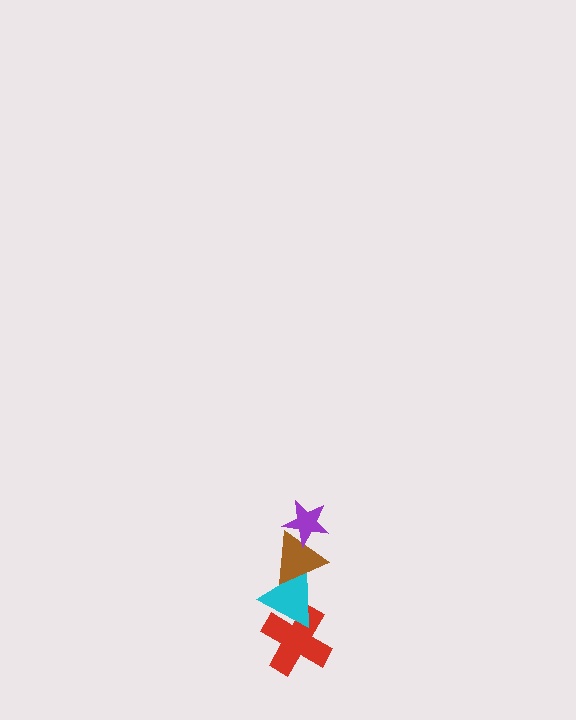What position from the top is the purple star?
The purple star is 1st from the top.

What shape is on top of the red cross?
The cyan triangle is on top of the red cross.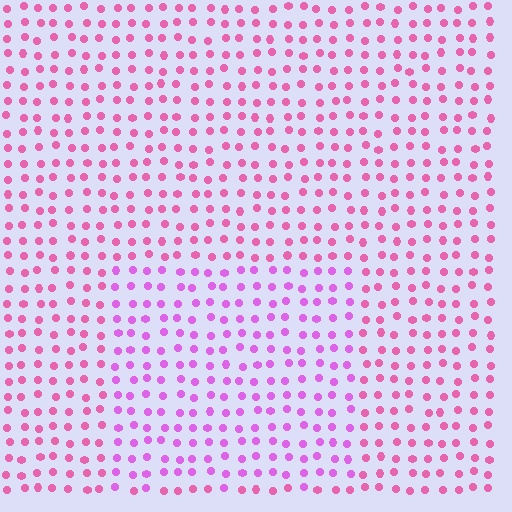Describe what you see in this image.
The image is filled with small pink elements in a uniform arrangement. A rectangle-shaped region is visible where the elements are tinted to a slightly different hue, forming a subtle color boundary.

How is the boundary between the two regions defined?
The boundary is defined purely by a slight shift in hue (about 31 degrees). Spacing, size, and orientation are identical on both sides.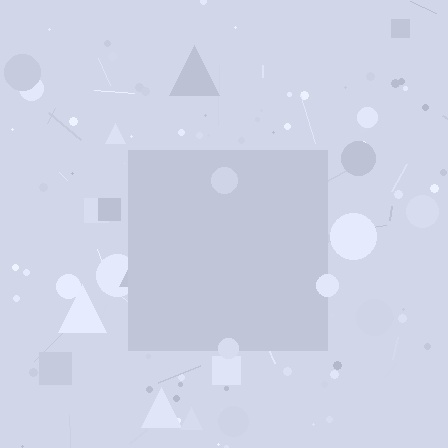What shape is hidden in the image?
A square is hidden in the image.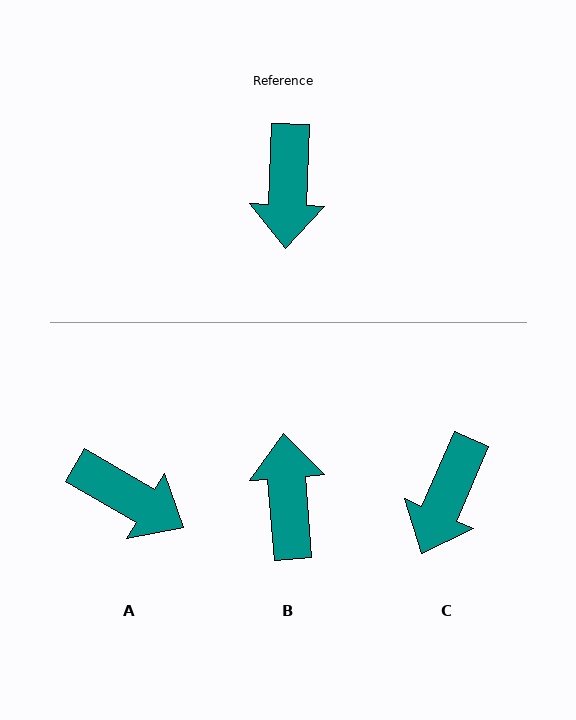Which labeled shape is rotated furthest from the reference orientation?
B, about 173 degrees away.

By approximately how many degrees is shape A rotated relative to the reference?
Approximately 62 degrees counter-clockwise.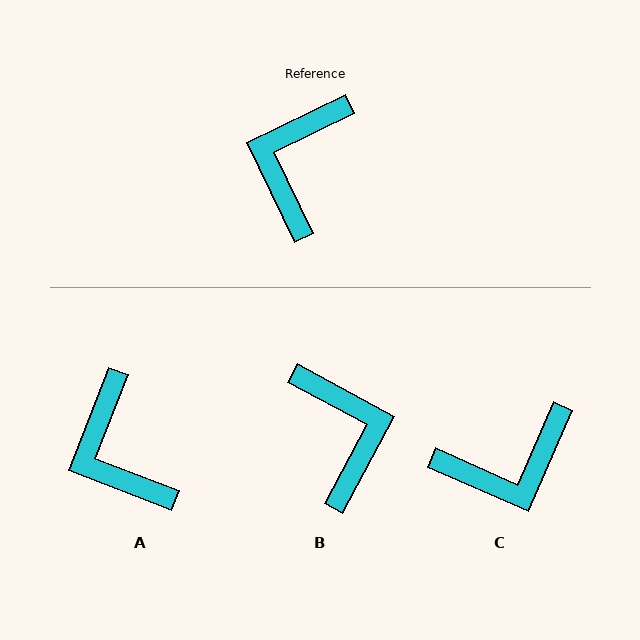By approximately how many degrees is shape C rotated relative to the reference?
Approximately 131 degrees counter-clockwise.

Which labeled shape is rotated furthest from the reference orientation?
B, about 144 degrees away.